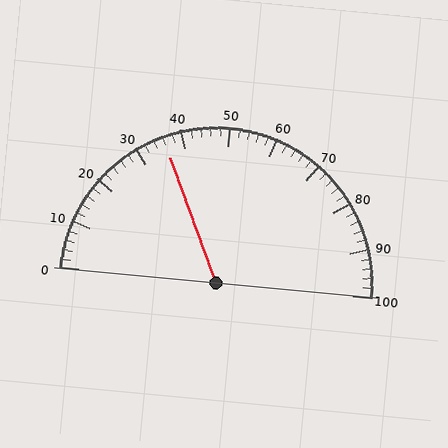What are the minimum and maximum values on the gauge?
The gauge ranges from 0 to 100.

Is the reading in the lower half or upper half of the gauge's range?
The reading is in the lower half of the range (0 to 100).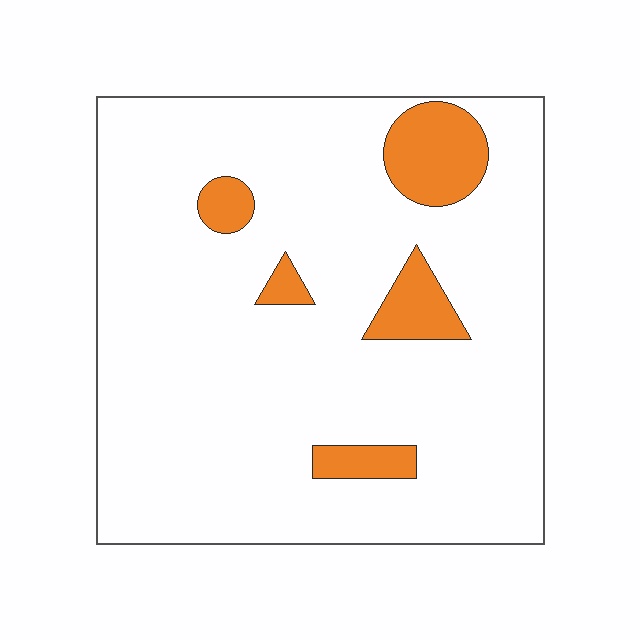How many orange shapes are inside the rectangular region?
5.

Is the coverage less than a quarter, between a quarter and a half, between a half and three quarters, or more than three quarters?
Less than a quarter.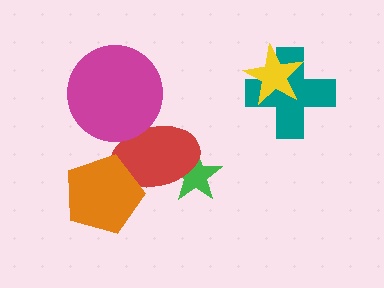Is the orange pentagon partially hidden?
No, no other shape covers it.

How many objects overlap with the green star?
1 object overlaps with the green star.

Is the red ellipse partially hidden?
Yes, it is partially covered by another shape.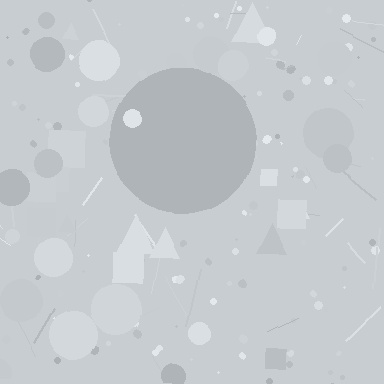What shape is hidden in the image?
A circle is hidden in the image.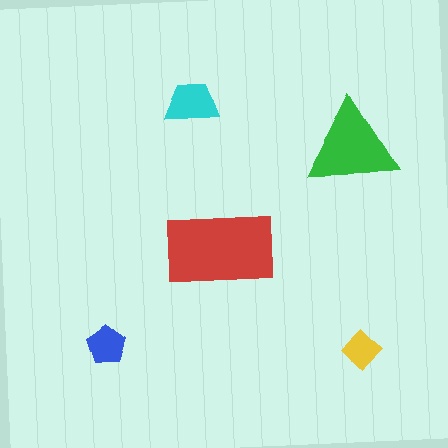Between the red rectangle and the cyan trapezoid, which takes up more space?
The red rectangle.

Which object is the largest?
The red rectangle.